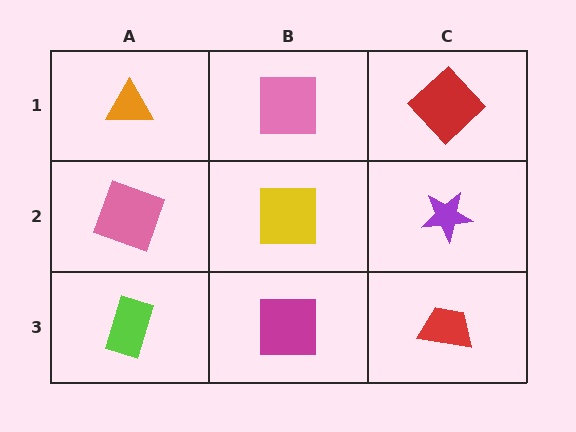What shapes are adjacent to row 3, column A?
A pink square (row 2, column A), a magenta square (row 3, column B).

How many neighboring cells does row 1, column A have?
2.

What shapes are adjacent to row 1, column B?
A yellow square (row 2, column B), an orange triangle (row 1, column A), a red diamond (row 1, column C).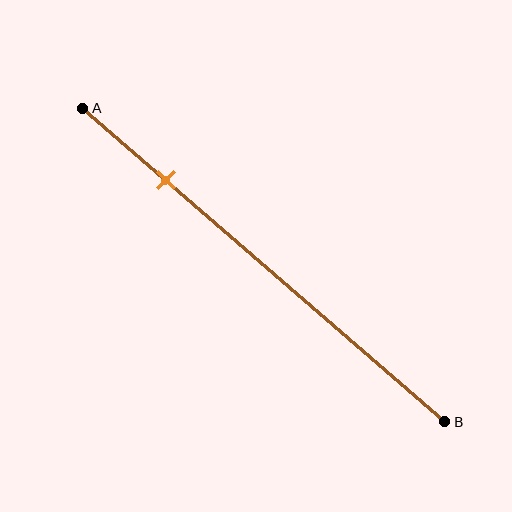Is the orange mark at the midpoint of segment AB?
No, the mark is at about 25% from A, not at the 50% midpoint.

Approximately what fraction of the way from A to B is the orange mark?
The orange mark is approximately 25% of the way from A to B.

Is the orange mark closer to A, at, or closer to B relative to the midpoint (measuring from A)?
The orange mark is closer to point A than the midpoint of segment AB.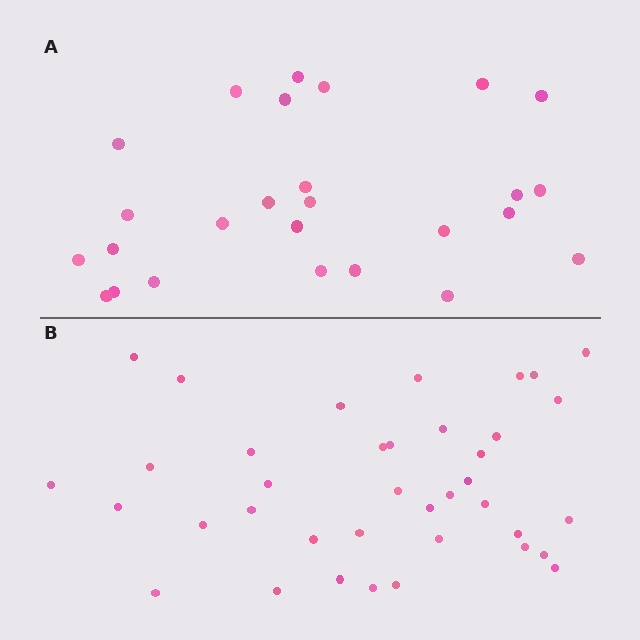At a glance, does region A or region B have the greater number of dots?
Region B (the bottom region) has more dots.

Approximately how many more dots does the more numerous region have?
Region B has roughly 12 or so more dots than region A.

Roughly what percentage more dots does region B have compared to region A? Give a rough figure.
About 45% more.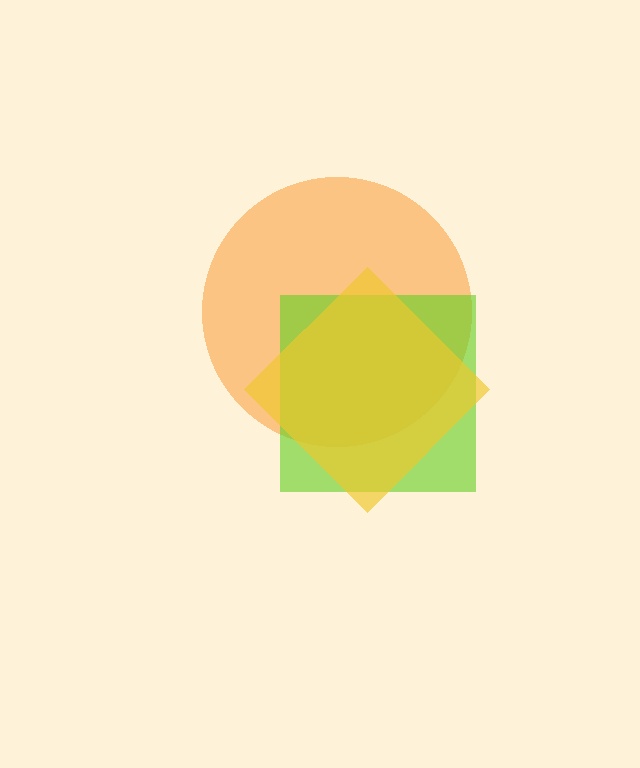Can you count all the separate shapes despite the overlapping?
Yes, there are 3 separate shapes.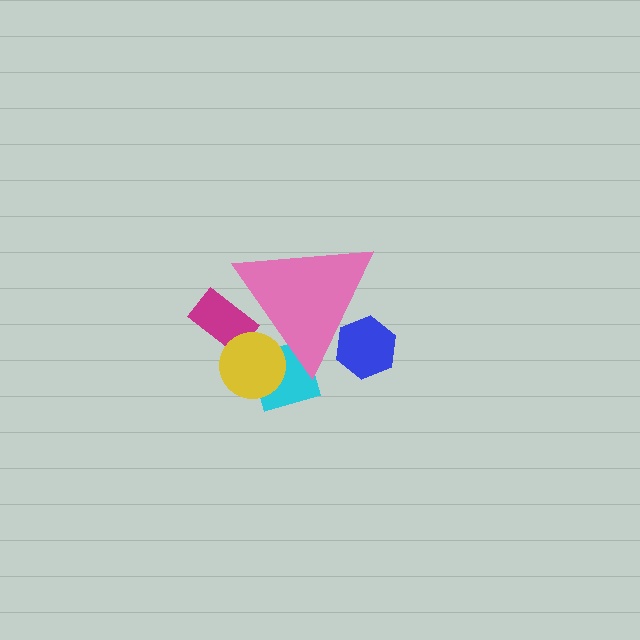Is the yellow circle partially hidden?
Yes, the yellow circle is partially hidden behind the pink triangle.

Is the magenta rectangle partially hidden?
Yes, the magenta rectangle is partially hidden behind the pink triangle.